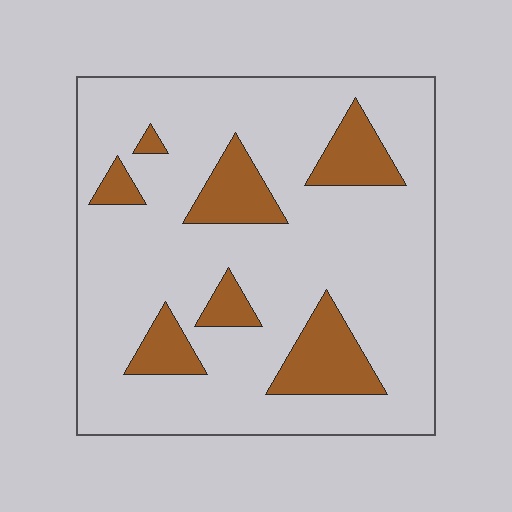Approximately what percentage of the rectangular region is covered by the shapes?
Approximately 20%.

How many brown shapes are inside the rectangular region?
7.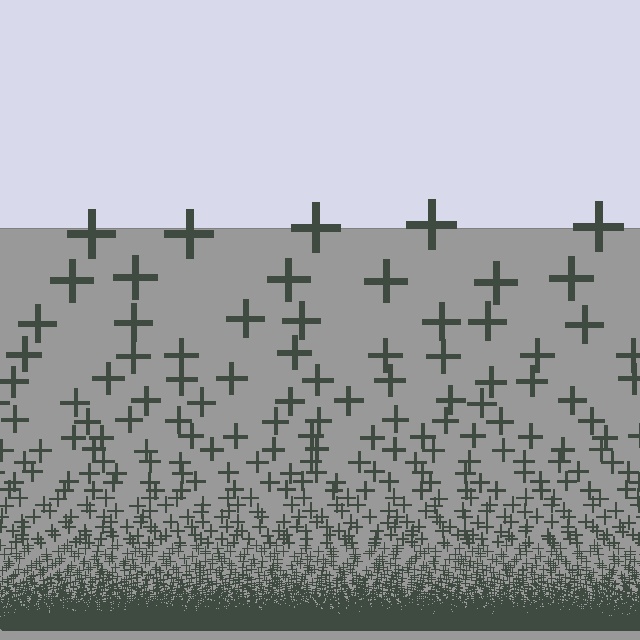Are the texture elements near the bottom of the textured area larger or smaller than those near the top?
Smaller. The gradient is inverted — elements near the bottom are smaller and denser.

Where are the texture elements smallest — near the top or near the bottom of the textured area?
Near the bottom.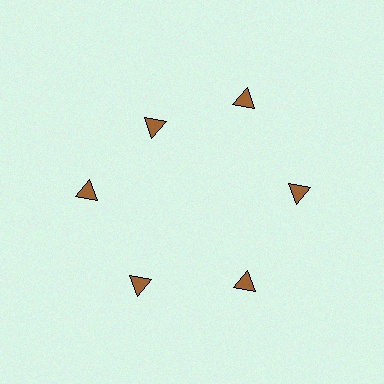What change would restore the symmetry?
The symmetry would be restored by moving it outward, back onto the ring so that all 6 triangles sit at equal angles and equal distance from the center.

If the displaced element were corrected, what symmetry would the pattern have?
It would have 6-fold rotational symmetry — the pattern would map onto itself every 60 degrees.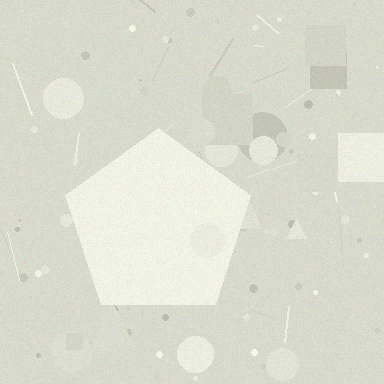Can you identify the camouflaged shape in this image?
The camouflaged shape is a pentagon.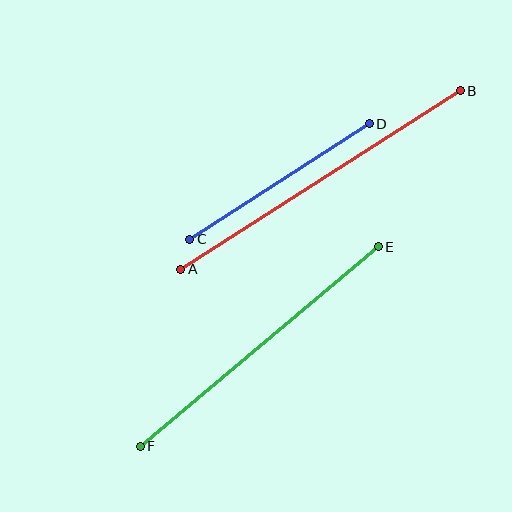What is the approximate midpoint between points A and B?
The midpoint is at approximately (321, 180) pixels.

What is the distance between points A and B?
The distance is approximately 332 pixels.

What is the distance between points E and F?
The distance is approximately 311 pixels.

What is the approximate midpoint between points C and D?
The midpoint is at approximately (279, 182) pixels.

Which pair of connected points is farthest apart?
Points A and B are farthest apart.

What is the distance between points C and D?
The distance is approximately 214 pixels.